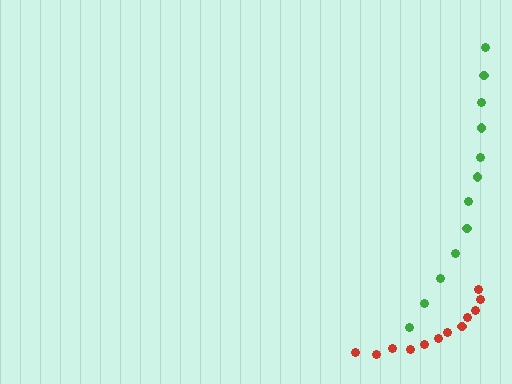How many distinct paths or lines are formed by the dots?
There are 2 distinct paths.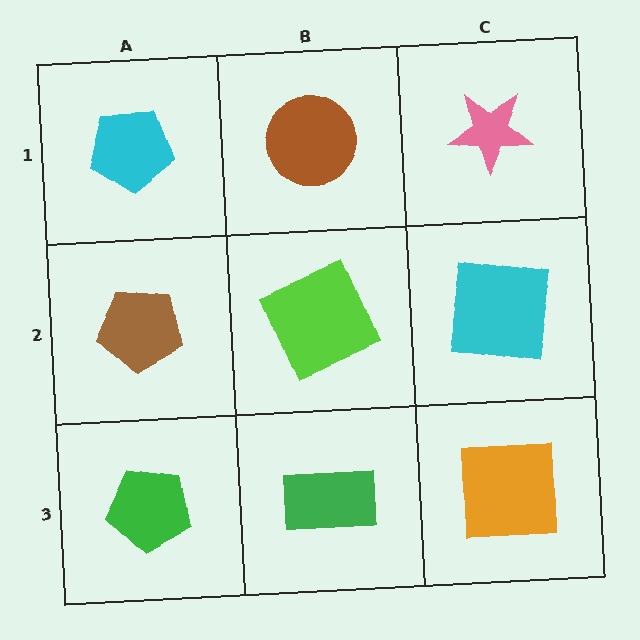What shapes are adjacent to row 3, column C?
A cyan square (row 2, column C), a green rectangle (row 3, column B).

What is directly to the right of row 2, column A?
A lime square.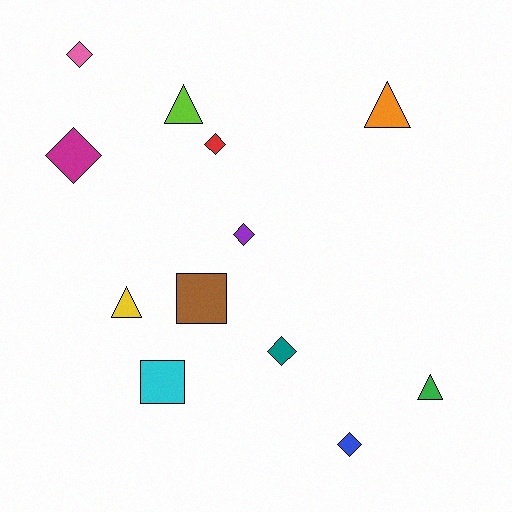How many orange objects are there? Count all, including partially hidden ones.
There is 1 orange object.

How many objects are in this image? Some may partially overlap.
There are 12 objects.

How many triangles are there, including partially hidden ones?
There are 4 triangles.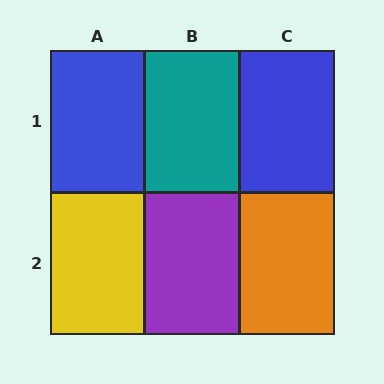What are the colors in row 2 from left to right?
Yellow, purple, orange.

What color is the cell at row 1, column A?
Blue.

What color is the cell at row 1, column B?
Teal.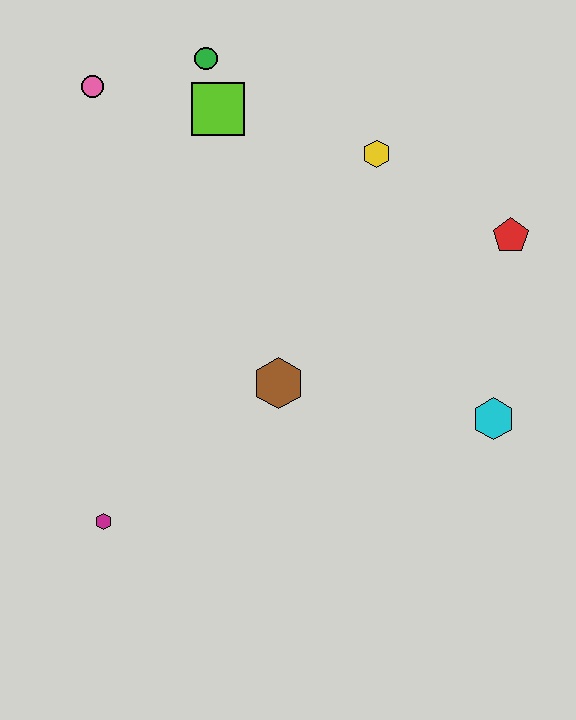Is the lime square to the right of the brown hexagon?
No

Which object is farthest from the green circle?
The magenta hexagon is farthest from the green circle.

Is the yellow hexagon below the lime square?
Yes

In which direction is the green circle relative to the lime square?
The green circle is above the lime square.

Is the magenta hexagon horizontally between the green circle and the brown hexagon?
No